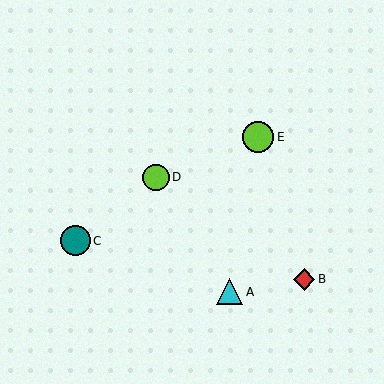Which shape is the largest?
The lime circle (labeled E) is the largest.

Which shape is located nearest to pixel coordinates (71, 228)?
The teal circle (labeled C) at (75, 241) is nearest to that location.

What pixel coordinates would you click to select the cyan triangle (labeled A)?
Click at (230, 292) to select the cyan triangle A.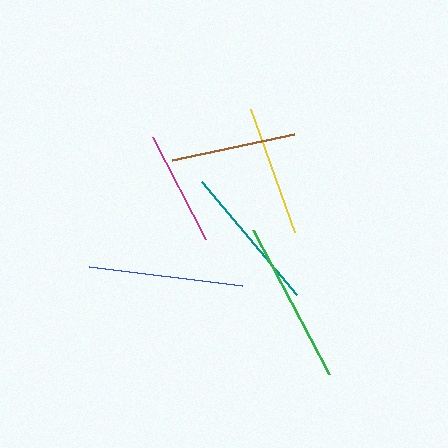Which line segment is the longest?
The green line is the longest at approximately 162 pixels.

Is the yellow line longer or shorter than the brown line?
The yellow line is longer than the brown line.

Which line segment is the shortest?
The magenta line is the shortest at approximately 115 pixels.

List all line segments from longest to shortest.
From longest to shortest: green, blue, teal, yellow, brown, magenta.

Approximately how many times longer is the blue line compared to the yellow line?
The blue line is approximately 1.2 times the length of the yellow line.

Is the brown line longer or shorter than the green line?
The green line is longer than the brown line.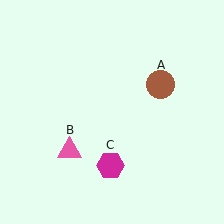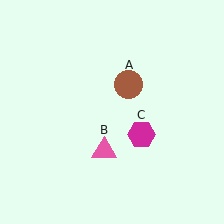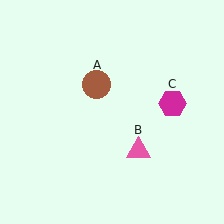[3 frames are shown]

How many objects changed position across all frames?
3 objects changed position: brown circle (object A), pink triangle (object B), magenta hexagon (object C).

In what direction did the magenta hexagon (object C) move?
The magenta hexagon (object C) moved up and to the right.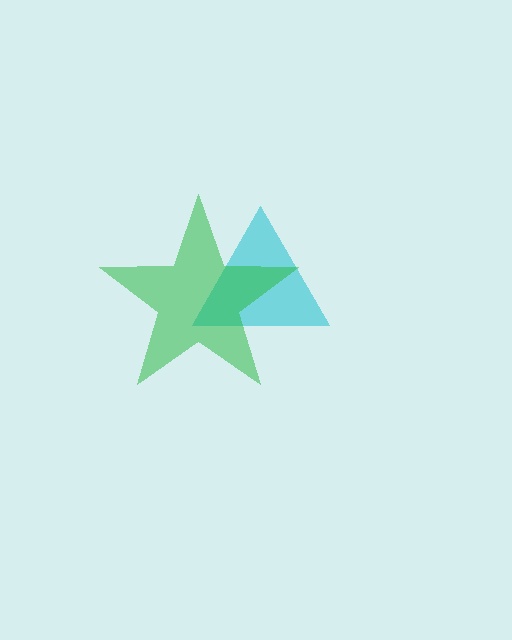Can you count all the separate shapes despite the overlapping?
Yes, there are 2 separate shapes.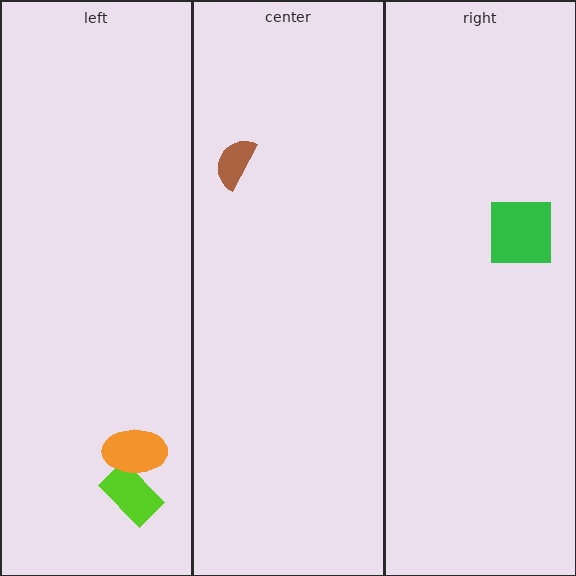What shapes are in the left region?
The lime rectangle, the orange ellipse.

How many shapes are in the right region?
1.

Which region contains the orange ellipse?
The left region.